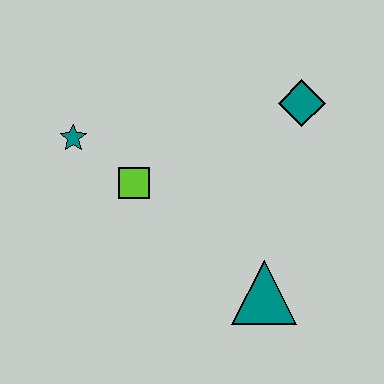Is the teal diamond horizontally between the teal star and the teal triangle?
No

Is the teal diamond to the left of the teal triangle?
No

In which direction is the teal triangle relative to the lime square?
The teal triangle is to the right of the lime square.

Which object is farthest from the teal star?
The teal triangle is farthest from the teal star.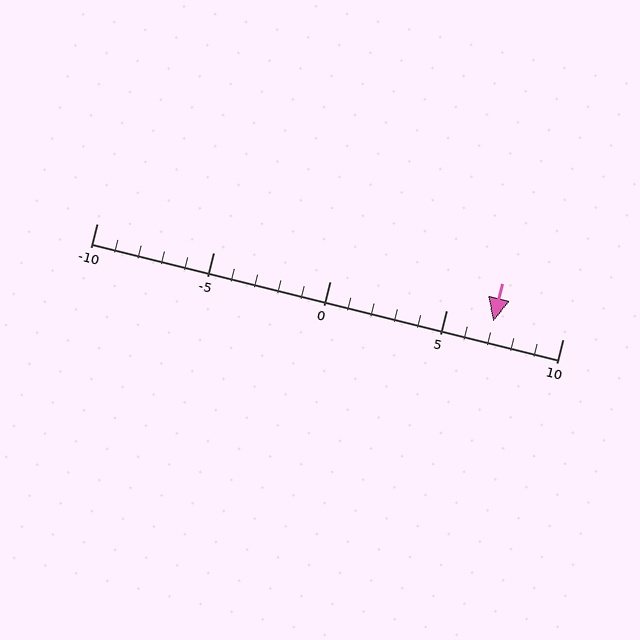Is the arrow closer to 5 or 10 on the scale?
The arrow is closer to 5.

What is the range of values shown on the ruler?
The ruler shows values from -10 to 10.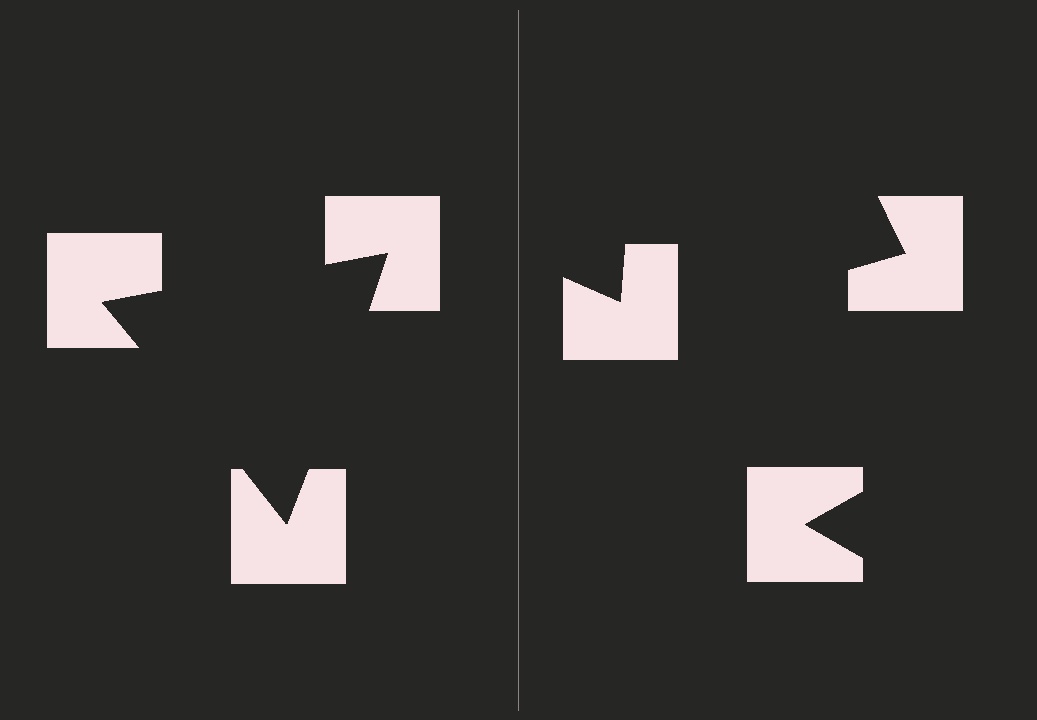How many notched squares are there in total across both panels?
6 — 3 on each side.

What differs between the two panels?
The notched squares are positioned identically on both sides; only the wedge orientations differ. On the left they align to a triangle; on the right they are misaligned.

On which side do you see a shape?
An illusory triangle appears on the left side. On the right side the wedge cuts are rotated, so no coherent shape forms.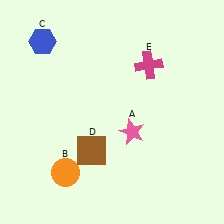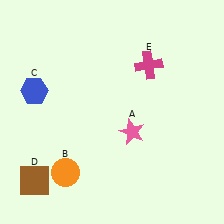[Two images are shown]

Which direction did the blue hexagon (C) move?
The blue hexagon (C) moved down.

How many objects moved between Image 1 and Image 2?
2 objects moved between the two images.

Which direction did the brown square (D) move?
The brown square (D) moved left.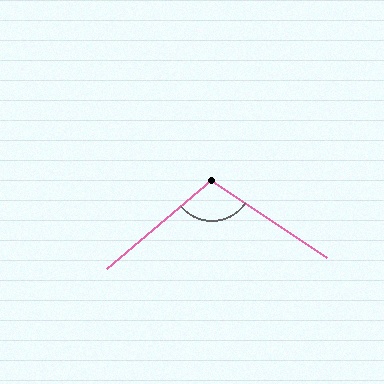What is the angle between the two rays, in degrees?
Approximately 106 degrees.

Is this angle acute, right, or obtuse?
It is obtuse.